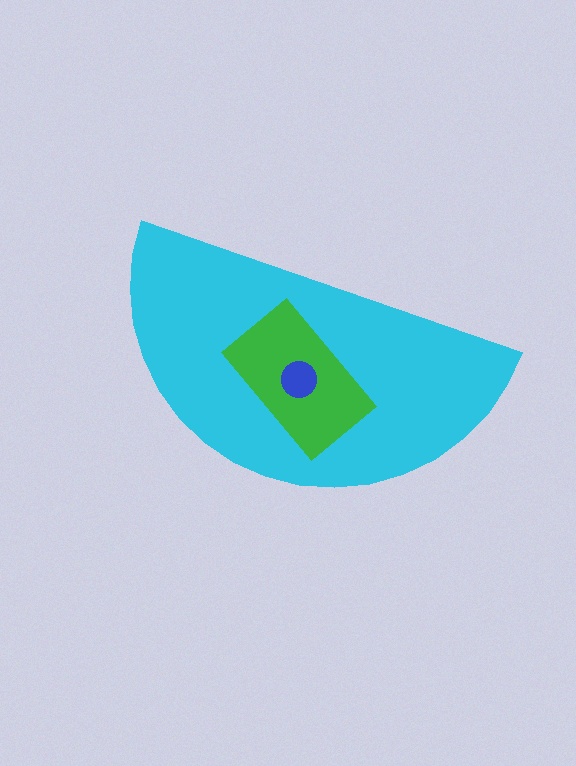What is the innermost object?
The blue circle.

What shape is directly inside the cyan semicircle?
The green rectangle.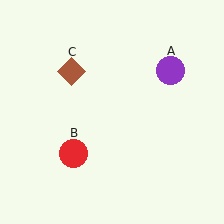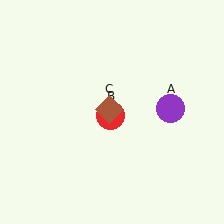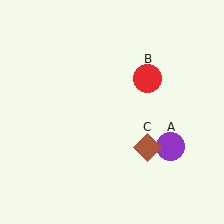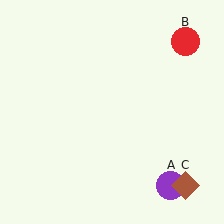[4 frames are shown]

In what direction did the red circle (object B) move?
The red circle (object B) moved up and to the right.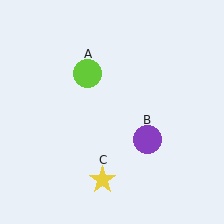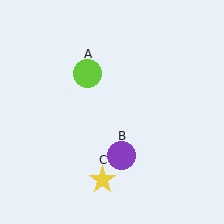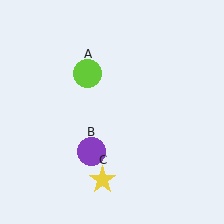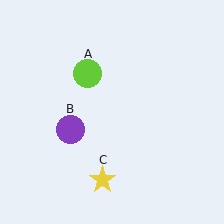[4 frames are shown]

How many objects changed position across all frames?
1 object changed position: purple circle (object B).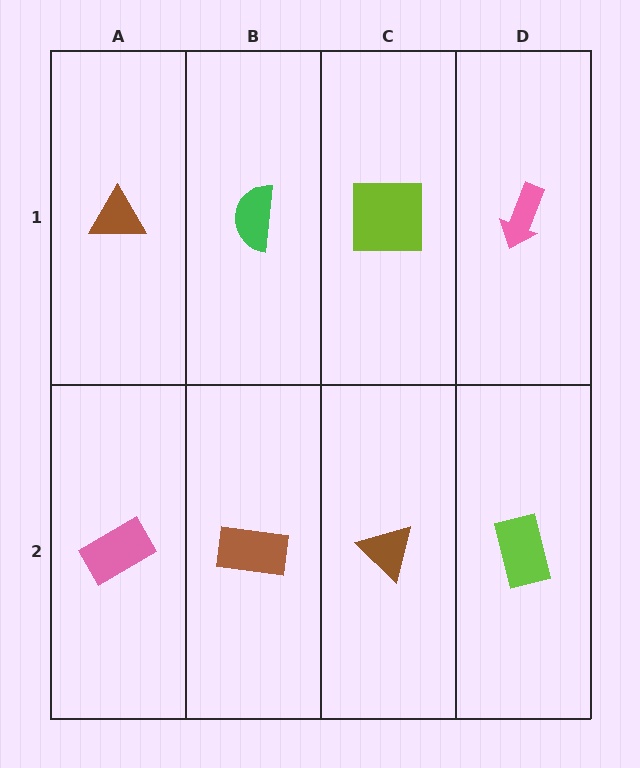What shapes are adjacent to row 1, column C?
A brown triangle (row 2, column C), a green semicircle (row 1, column B), a pink arrow (row 1, column D).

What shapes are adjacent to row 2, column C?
A lime square (row 1, column C), a brown rectangle (row 2, column B), a lime rectangle (row 2, column D).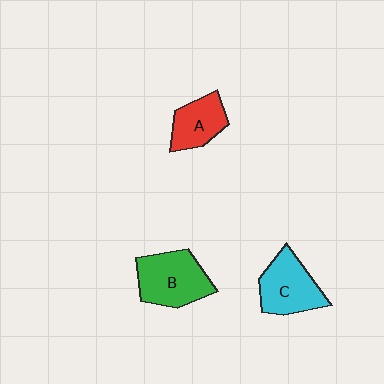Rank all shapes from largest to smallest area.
From largest to smallest: B (green), C (cyan), A (red).